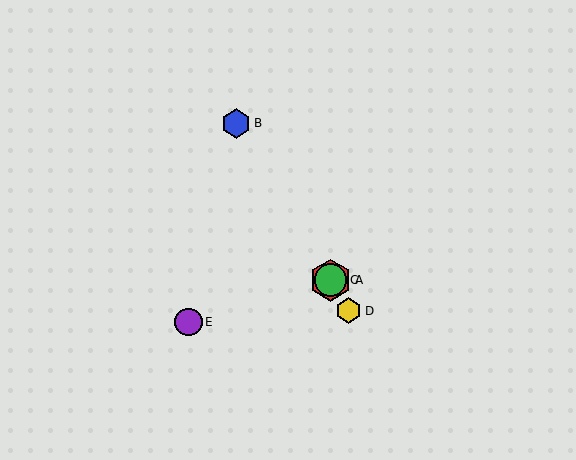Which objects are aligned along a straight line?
Objects A, B, C, D are aligned along a straight line.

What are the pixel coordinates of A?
Object A is at (331, 280).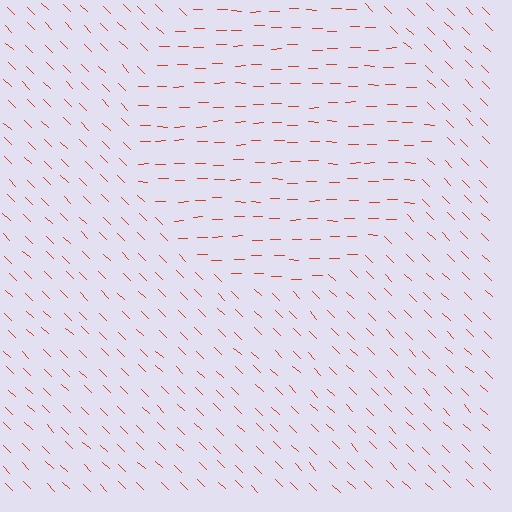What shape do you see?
I see a circle.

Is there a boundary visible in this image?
Yes, there is a texture boundary formed by a change in line orientation.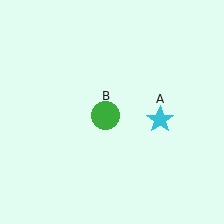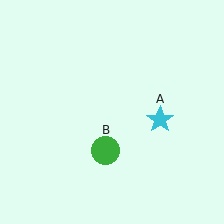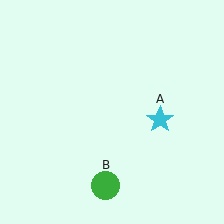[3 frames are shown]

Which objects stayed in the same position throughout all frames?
Cyan star (object A) remained stationary.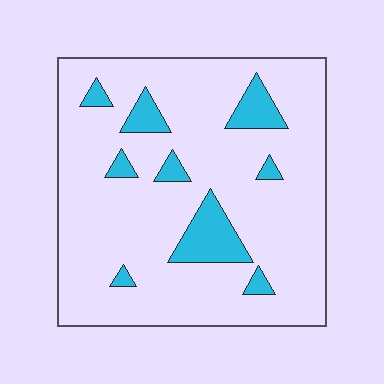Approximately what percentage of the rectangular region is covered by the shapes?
Approximately 15%.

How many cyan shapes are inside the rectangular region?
9.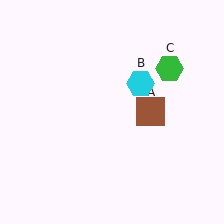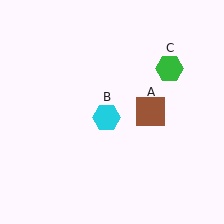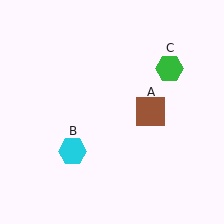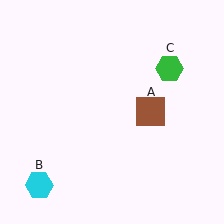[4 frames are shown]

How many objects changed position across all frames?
1 object changed position: cyan hexagon (object B).